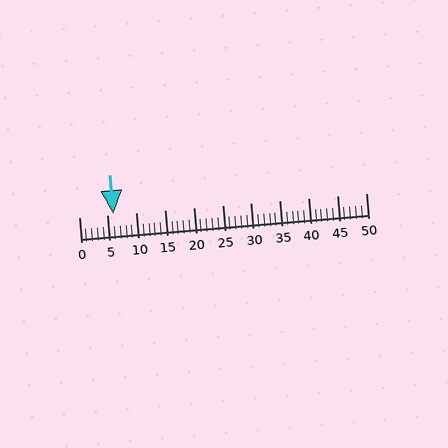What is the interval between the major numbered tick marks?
The major tick marks are spaced 5 units apart.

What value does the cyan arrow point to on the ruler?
The cyan arrow points to approximately 6.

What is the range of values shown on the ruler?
The ruler shows values from 0 to 50.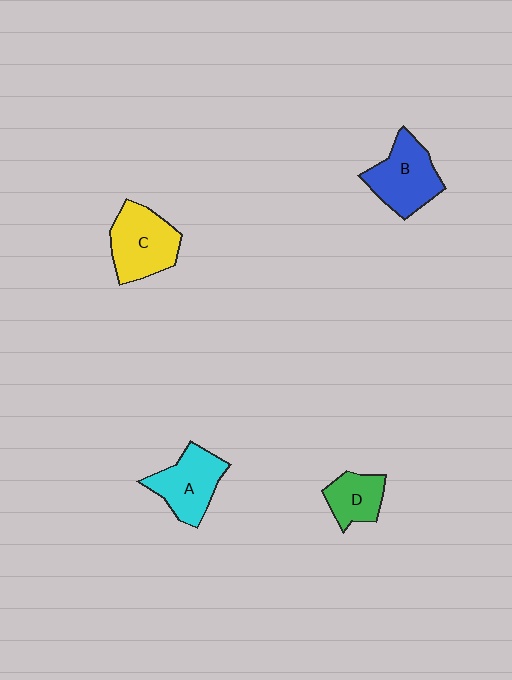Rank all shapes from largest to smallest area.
From largest to smallest: C (yellow), B (blue), A (cyan), D (green).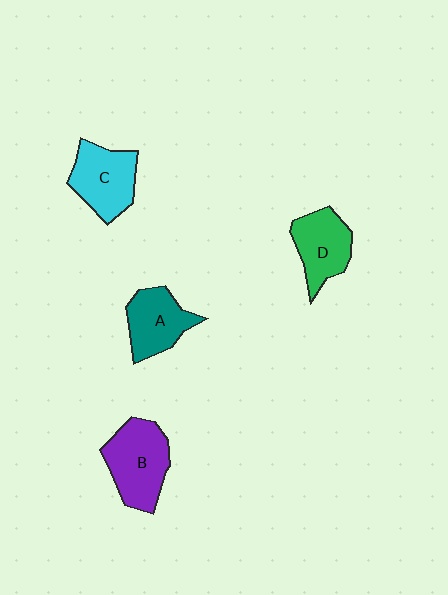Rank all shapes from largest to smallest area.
From largest to smallest: B (purple), C (cyan), D (green), A (teal).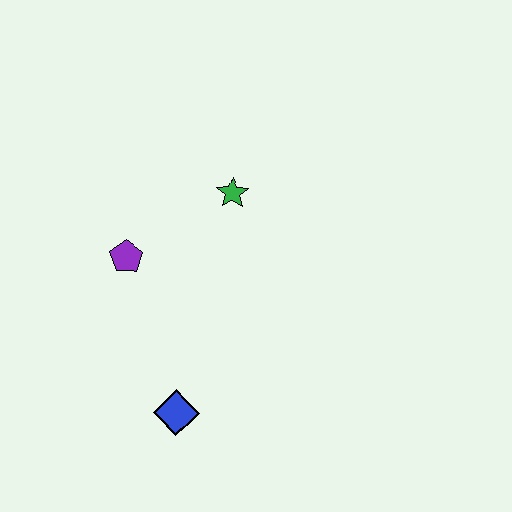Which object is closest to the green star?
The purple pentagon is closest to the green star.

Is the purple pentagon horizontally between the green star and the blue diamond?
No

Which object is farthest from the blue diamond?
The green star is farthest from the blue diamond.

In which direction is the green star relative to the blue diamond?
The green star is above the blue diamond.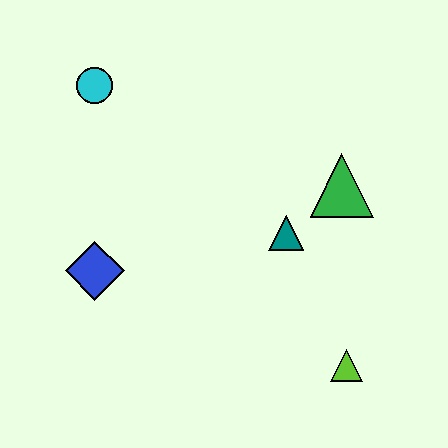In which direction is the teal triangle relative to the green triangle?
The teal triangle is to the left of the green triangle.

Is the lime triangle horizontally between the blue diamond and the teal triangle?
No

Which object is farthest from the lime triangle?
The cyan circle is farthest from the lime triangle.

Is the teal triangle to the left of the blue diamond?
No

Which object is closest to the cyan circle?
The blue diamond is closest to the cyan circle.